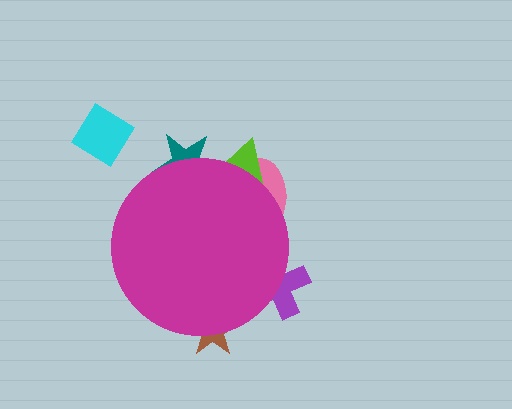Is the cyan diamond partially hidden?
No, the cyan diamond is fully visible.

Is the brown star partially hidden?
Yes, the brown star is partially hidden behind the magenta circle.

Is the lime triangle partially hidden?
Yes, the lime triangle is partially hidden behind the magenta circle.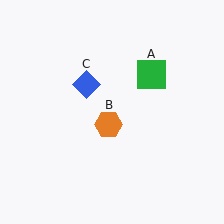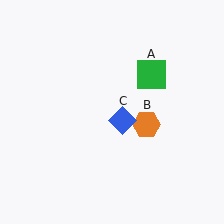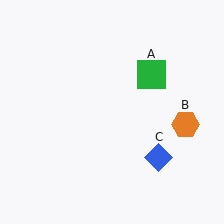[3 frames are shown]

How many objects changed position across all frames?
2 objects changed position: orange hexagon (object B), blue diamond (object C).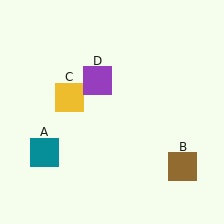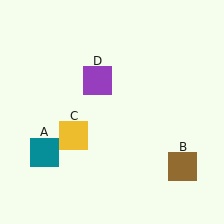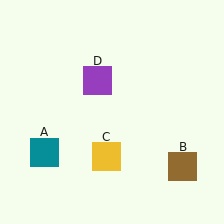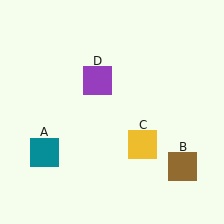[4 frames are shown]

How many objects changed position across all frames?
1 object changed position: yellow square (object C).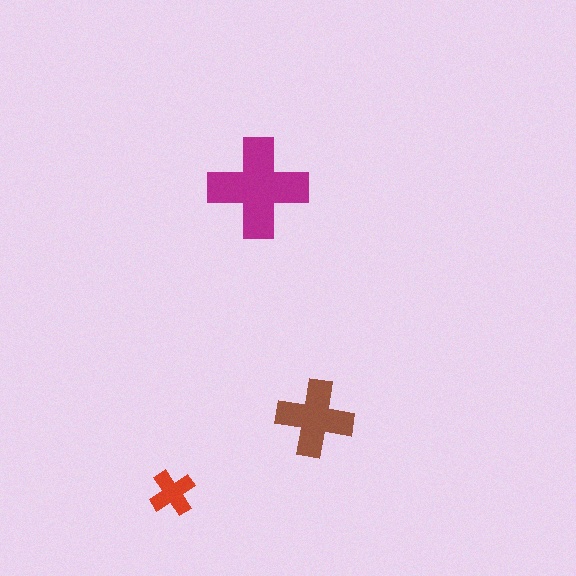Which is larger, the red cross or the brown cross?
The brown one.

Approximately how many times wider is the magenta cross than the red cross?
About 2 times wider.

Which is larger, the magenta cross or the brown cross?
The magenta one.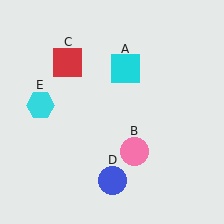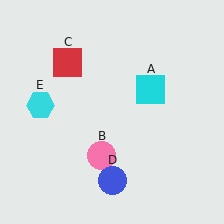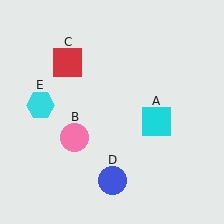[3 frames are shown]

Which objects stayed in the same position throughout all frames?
Red square (object C) and blue circle (object D) and cyan hexagon (object E) remained stationary.